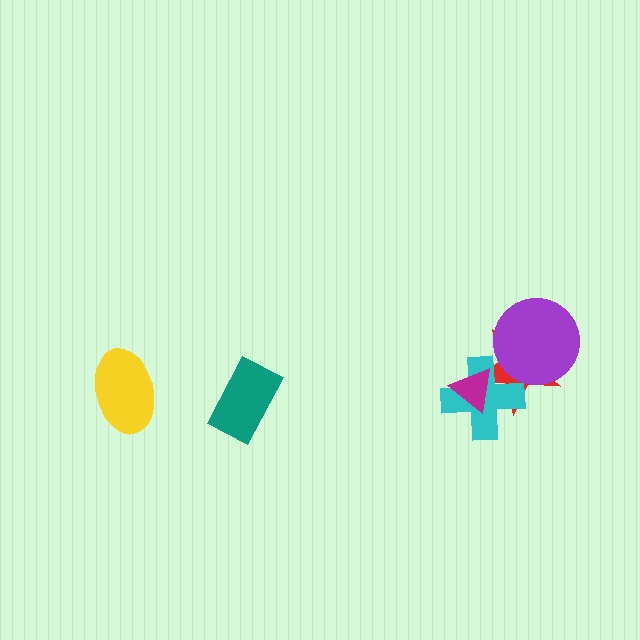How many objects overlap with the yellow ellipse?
0 objects overlap with the yellow ellipse.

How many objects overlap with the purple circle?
1 object overlaps with the purple circle.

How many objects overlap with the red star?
3 objects overlap with the red star.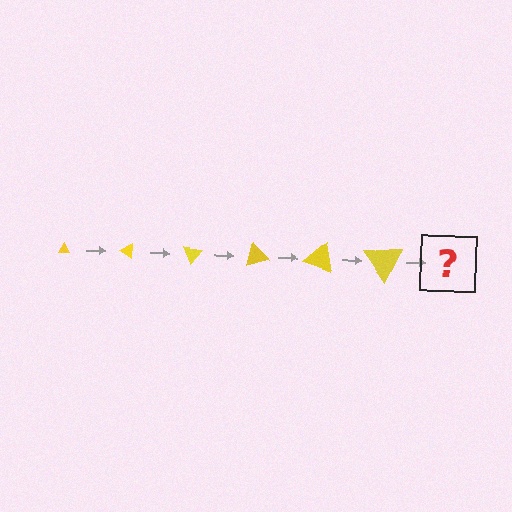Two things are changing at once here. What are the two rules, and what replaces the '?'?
The two rules are that the triangle grows larger each step and it rotates 35 degrees each step. The '?' should be a triangle, larger than the previous one and rotated 210 degrees from the start.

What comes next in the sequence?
The next element should be a triangle, larger than the previous one and rotated 210 degrees from the start.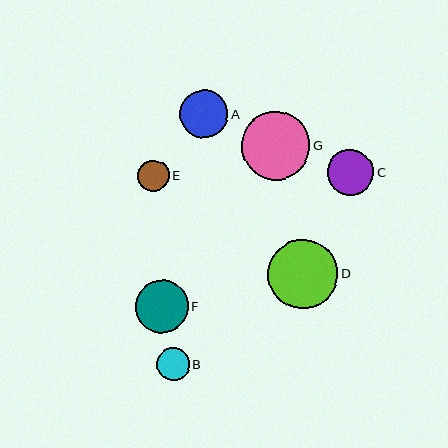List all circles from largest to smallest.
From largest to smallest: D, G, F, A, C, B, E.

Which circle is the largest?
Circle D is the largest with a size of approximately 70 pixels.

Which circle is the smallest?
Circle E is the smallest with a size of approximately 31 pixels.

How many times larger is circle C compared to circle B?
Circle C is approximately 1.4 times the size of circle B.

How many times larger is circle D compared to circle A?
Circle D is approximately 1.5 times the size of circle A.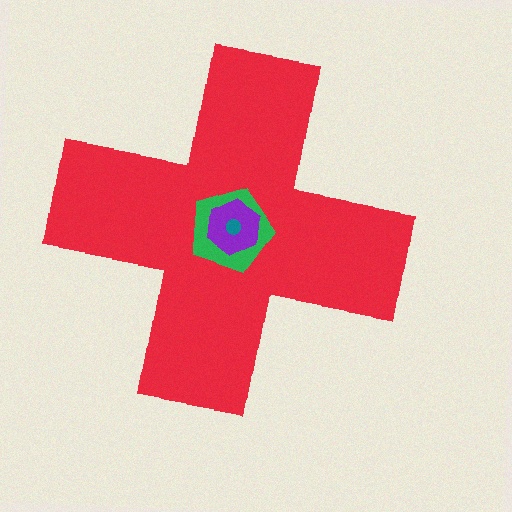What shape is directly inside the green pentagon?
The purple hexagon.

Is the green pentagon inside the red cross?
Yes.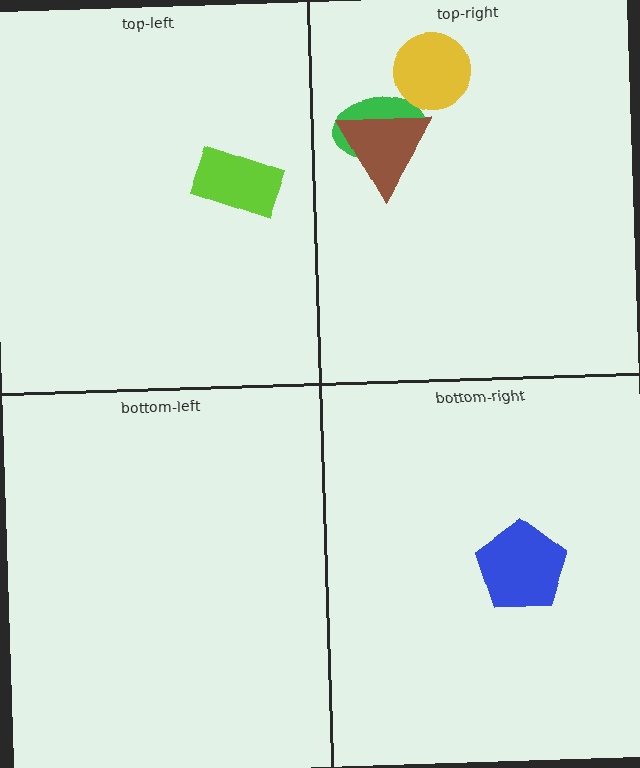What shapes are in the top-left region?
The lime rectangle.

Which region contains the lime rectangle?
The top-left region.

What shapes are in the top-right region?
The green ellipse, the yellow circle, the brown triangle.